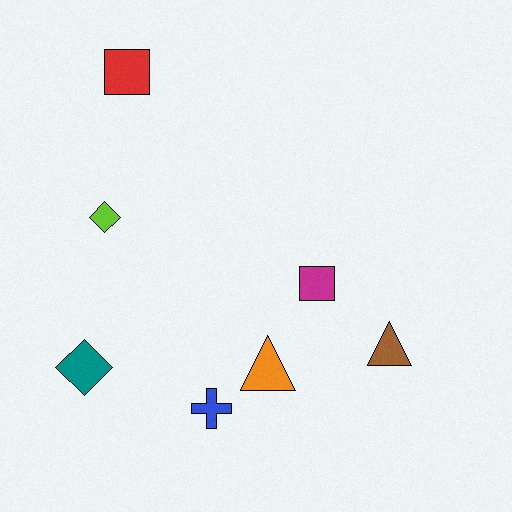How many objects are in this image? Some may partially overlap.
There are 7 objects.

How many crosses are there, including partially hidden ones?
There is 1 cross.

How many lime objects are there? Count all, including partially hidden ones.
There is 1 lime object.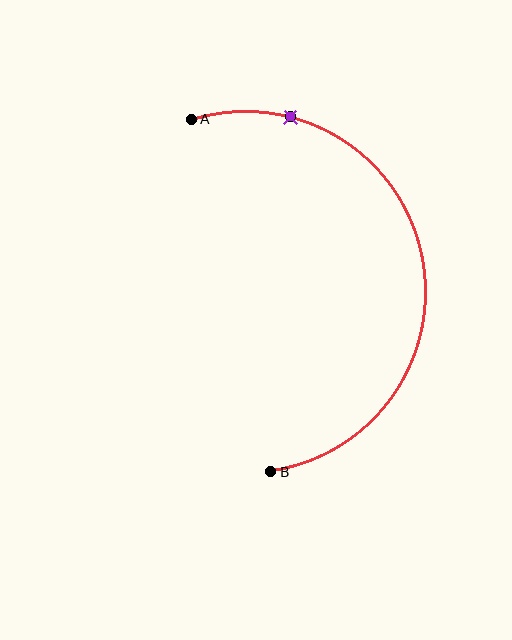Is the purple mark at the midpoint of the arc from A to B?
No. The purple mark lies on the arc but is closer to endpoint A. The arc midpoint would be at the point on the curve equidistant along the arc from both A and B.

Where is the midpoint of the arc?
The arc midpoint is the point on the curve farthest from the straight line joining A and B. It sits to the right of that line.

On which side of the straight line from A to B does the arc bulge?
The arc bulges to the right of the straight line connecting A and B.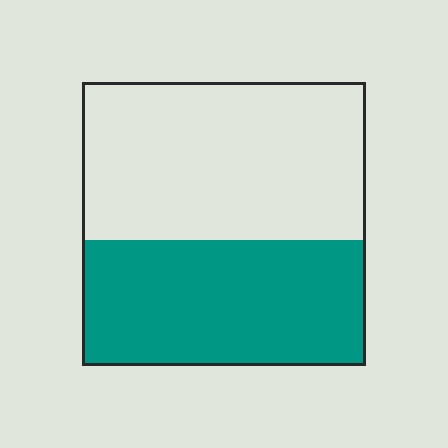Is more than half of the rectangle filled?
No.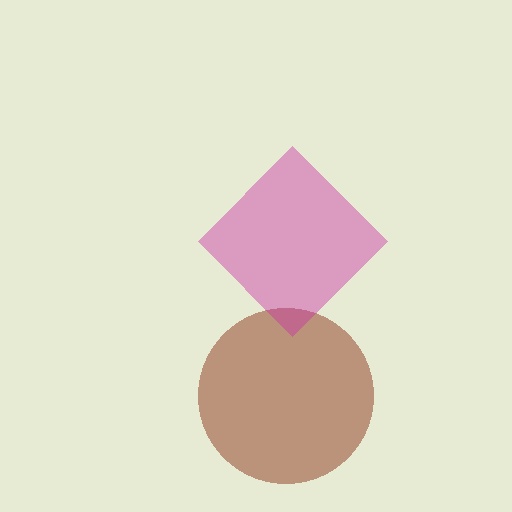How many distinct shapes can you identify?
There are 2 distinct shapes: a brown circle, a magenta diamond.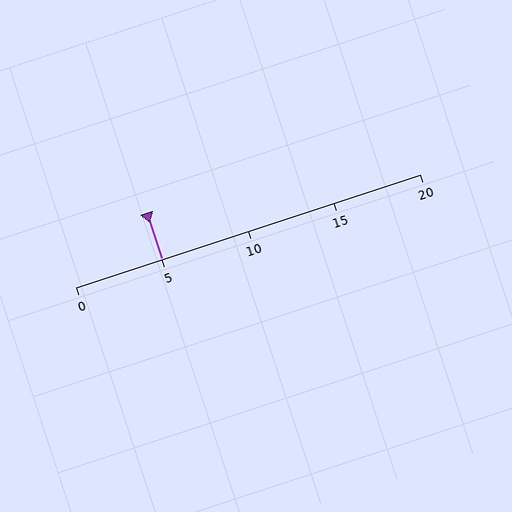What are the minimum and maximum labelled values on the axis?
The axis runs from 0 to 20.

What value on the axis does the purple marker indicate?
The marker indicates approximately 5.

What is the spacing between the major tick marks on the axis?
The major ticks are spaced 5 apart.